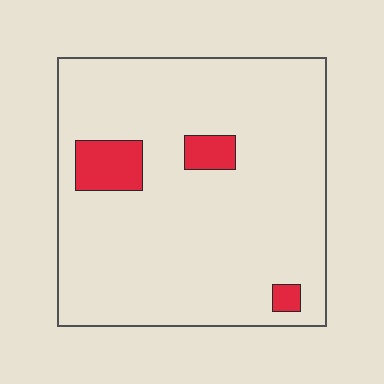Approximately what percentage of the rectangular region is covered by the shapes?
Approximately 10%.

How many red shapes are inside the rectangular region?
3.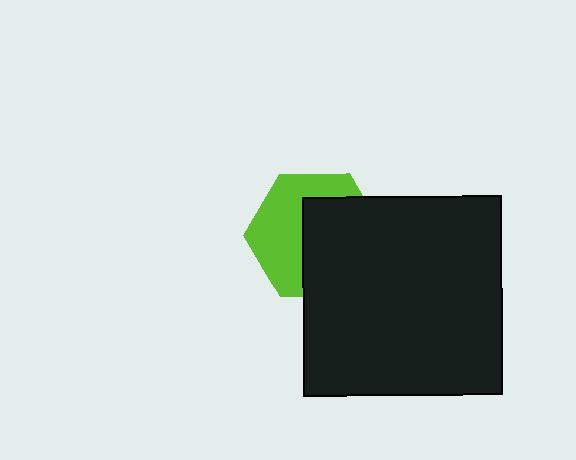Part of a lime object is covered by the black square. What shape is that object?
It is a hexagon.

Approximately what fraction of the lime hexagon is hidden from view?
Roughly 52% of the lime hexagon is hidden behind the black square.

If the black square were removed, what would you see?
You would see the complete lime hexagon.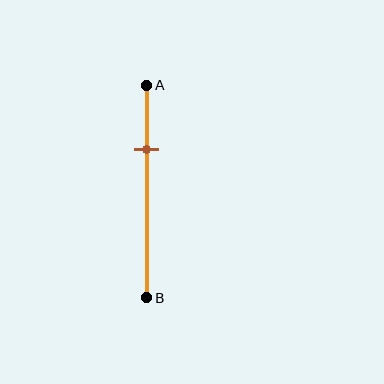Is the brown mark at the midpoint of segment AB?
No, the mark is at about 30% from A, not at the 50% midpoint.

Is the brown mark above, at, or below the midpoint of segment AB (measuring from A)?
The brown mark is above the midpoint of segment AB.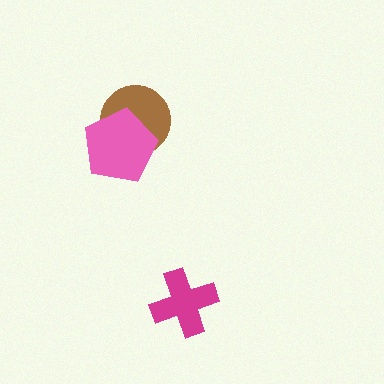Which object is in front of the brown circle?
The pink pentagon is in front of the brown circle.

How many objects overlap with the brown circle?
1 object overlaps with the brown circle.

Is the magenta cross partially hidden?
No, no other shape covers it.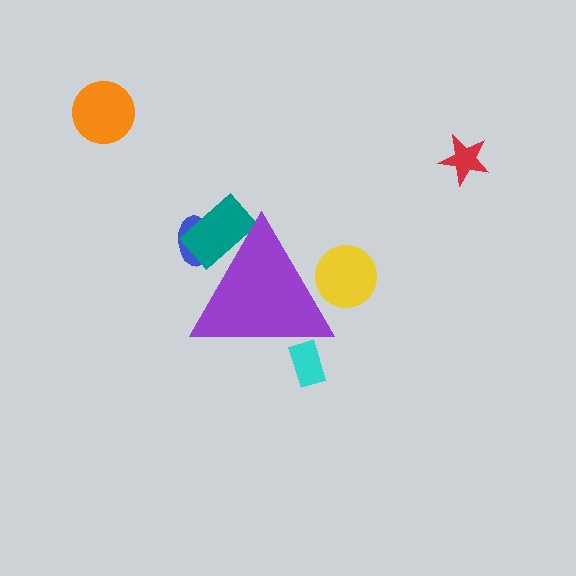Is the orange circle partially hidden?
No, the orange circle is fully visible.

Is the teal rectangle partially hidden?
Yes, the teal rectangle is partially hidden behind the purple triangle.